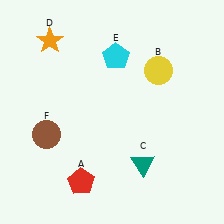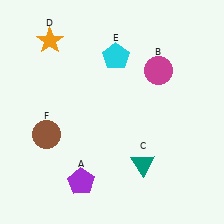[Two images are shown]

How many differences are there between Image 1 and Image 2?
There are 2 differences between the two images.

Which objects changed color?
A changed from red to purple. B changed from yellow to magenta.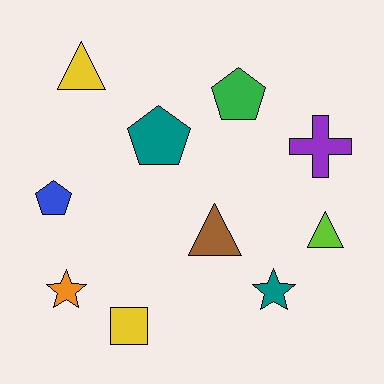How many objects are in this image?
There are 10 objects.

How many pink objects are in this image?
There are no pink objects.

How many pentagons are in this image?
There are 3 pentagons.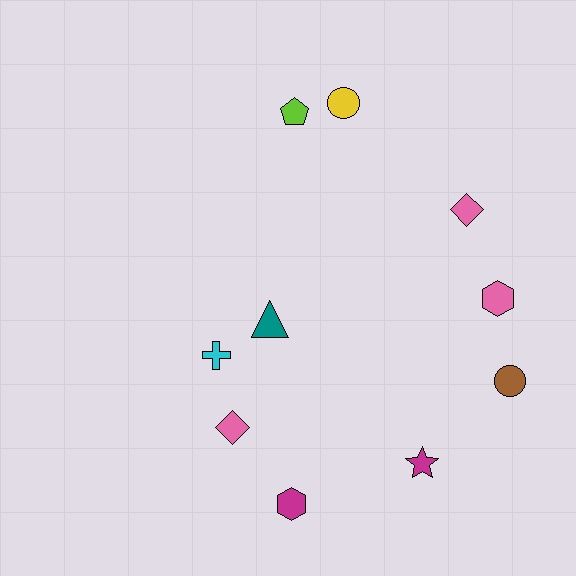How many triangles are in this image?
There is 1 triangle.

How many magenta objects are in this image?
There are 2 magenta objects.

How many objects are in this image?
There are 10 objects.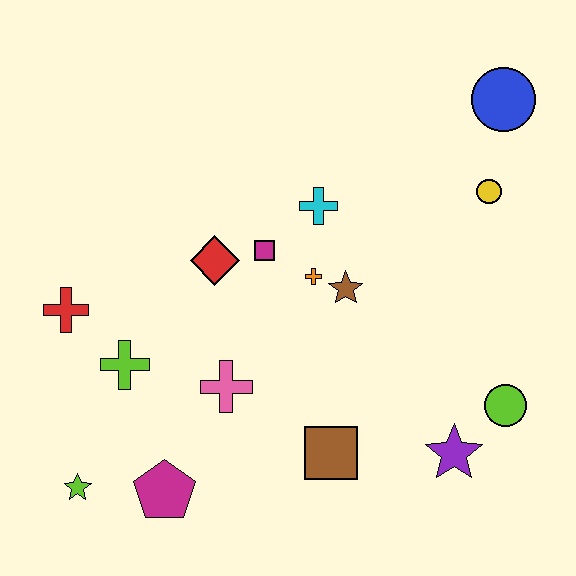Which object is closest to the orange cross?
The brown star is closest to the orange cross.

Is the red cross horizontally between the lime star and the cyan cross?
No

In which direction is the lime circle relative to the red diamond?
The lime circle is to the right of the red diamond.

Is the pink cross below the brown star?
Yes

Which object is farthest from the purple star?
The red cross is farthest from the purple star.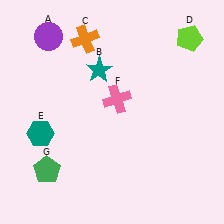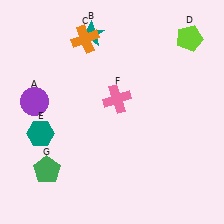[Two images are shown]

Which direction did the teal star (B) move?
The teal star (B) moved up.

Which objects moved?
The objects that moved are: the purple circle (A), the teal star (B).